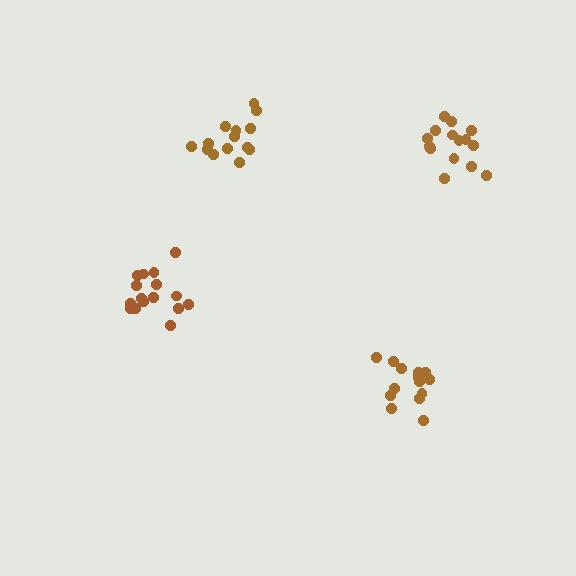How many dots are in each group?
Group 1: 14 dots, Group 2: 15 dots, Group 3: 16 dots, Group 4: 14 dots (59 total).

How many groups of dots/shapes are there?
There are 4 groups.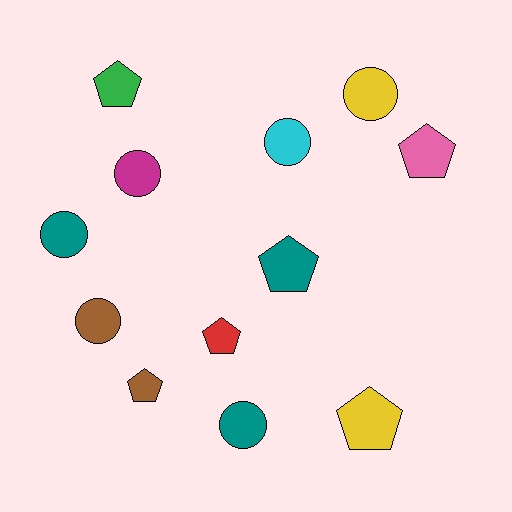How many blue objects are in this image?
There are no blue objects.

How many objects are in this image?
There are 12 objects.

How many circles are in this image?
There are 6 circles.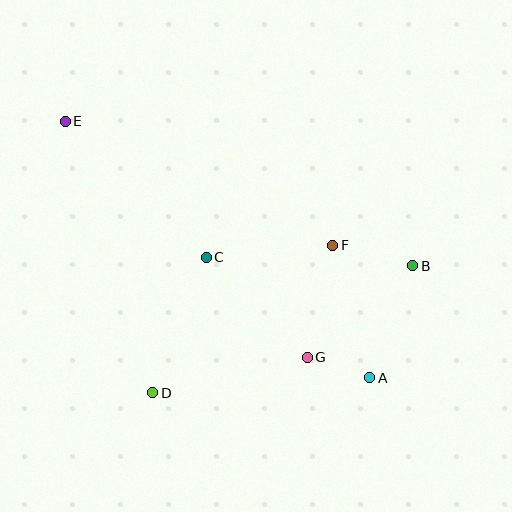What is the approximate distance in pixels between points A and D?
The distance between A and D is approximately 218 pixels.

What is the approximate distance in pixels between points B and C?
The distance between B and C is approximately 207 pixels.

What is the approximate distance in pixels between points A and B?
The distance between A and B is approximately 120 pixels.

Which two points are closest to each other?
Points A and G are closest to each other.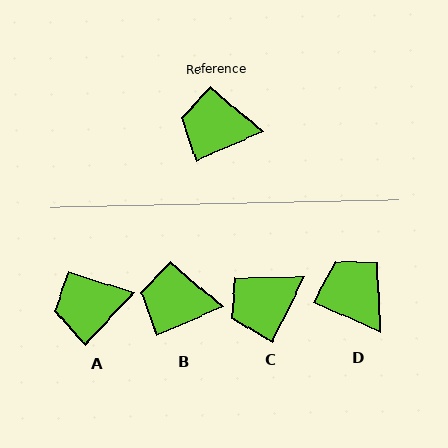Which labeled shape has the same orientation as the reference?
B.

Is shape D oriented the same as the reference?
No, it is off by about 47 degrees.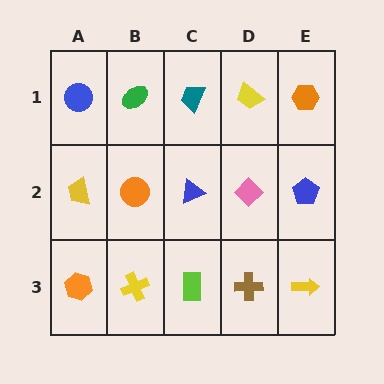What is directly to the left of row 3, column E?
A brown cross.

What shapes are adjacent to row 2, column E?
An orange hexagon (row 1, column E), a yellow arrow (row 3, column E), a pink diamond (row 2, column D).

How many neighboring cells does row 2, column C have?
4.